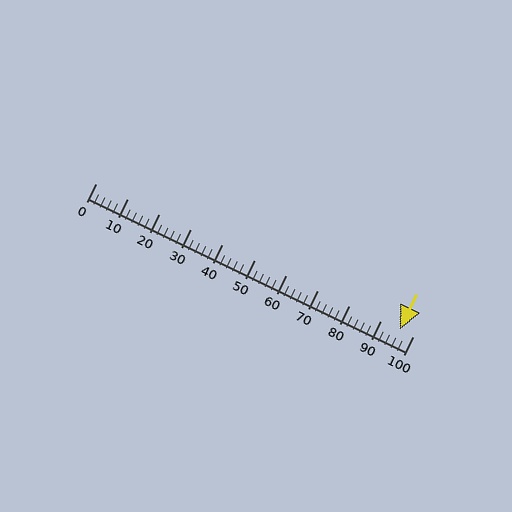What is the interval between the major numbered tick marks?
The major tick marks are spaced 10 units apart.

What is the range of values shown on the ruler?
The ruler shows values from 0 to 100.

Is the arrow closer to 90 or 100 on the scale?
The arrow is closer to 100.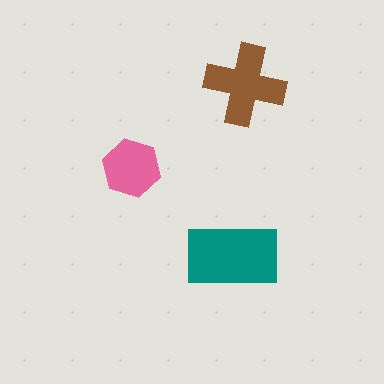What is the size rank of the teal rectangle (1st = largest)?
1st.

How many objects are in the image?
There are 3 objects in the image.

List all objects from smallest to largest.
The pink hexagon, the brown cross, the teal rectangle.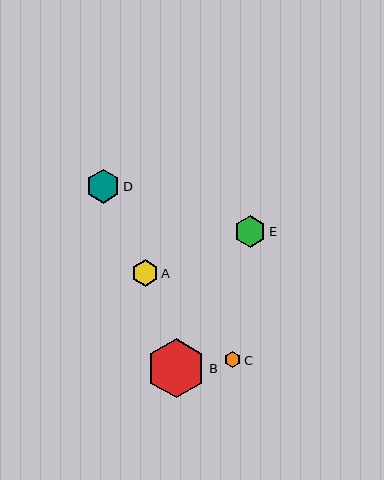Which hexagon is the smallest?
Hexagon C is the smallest with a size of approximately 16 pixels.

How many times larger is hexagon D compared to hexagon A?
Hexagon D is approximately 1.3 times the size of hexagon A.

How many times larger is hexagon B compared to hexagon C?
Hexagon B is approximately 3.8 times the size of hexagon C.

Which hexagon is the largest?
Hexagon B is the largest with a size of approximately 59 pixels.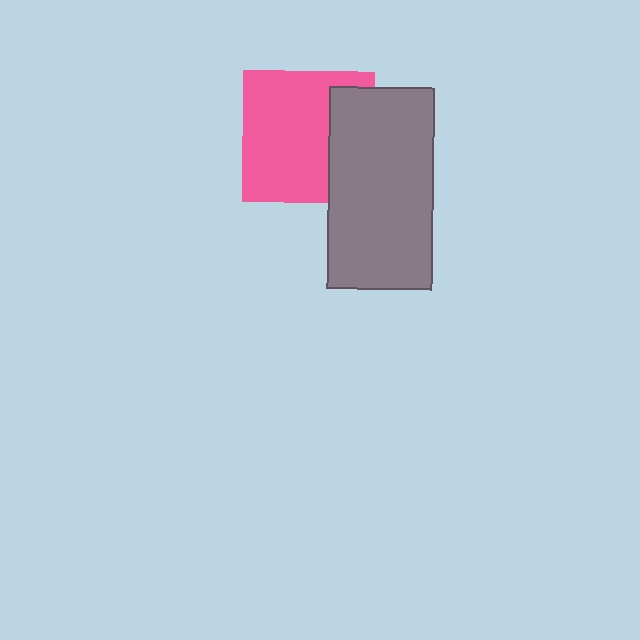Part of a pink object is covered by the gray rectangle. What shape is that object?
It is a square.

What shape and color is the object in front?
The object in front is a gray rectangle.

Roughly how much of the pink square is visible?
Most of it is visible (roughly 69%).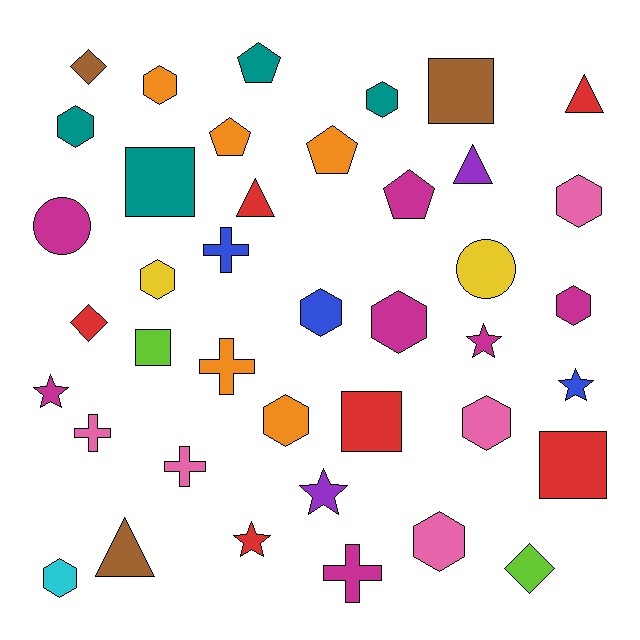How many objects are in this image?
There are 40 objects.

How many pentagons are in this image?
There are 4 pentagons.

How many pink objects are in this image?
There are 5 pink objects.